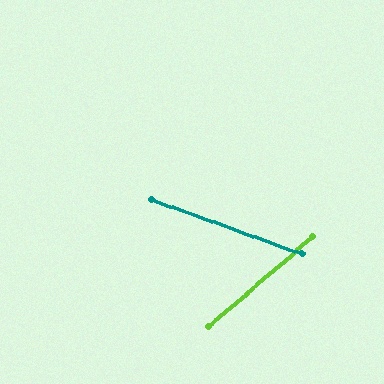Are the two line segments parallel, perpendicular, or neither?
Neither parallel nor perpendicular — they differ by about 61°.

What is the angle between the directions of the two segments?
Approximately 61 degrees.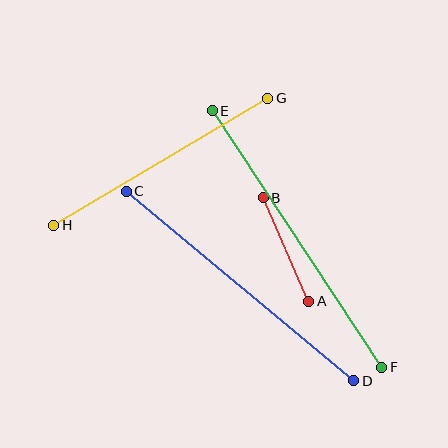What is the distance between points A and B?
The distance is approximately 113 pixels.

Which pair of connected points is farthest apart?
Points E and F are farthest apart.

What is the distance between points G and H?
The distance is approximately 249 pixels.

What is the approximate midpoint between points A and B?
The midpoint is at approximately (286, 249) pixels.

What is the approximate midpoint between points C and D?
The midpoint is at approximately (240, 286) pixels.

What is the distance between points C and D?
The distance is approximately 296 pixels.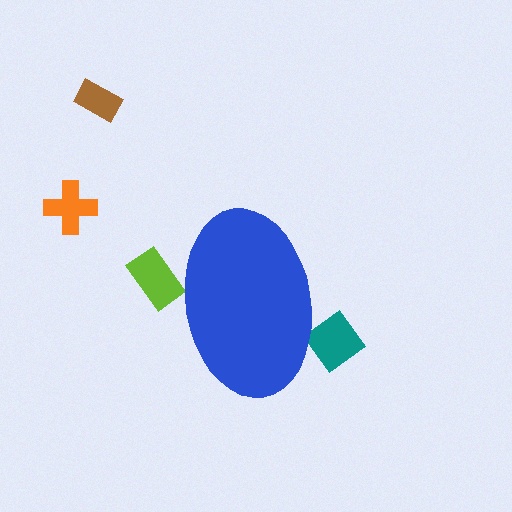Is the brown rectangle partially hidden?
No, the brown rectangle is fully visible.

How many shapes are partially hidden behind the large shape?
2 shapes are partially hidden.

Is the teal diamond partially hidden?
Yes, the teal diamond is partially hidden behind the blue ellipse.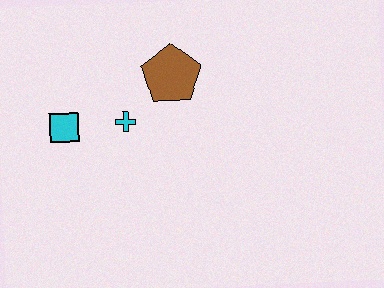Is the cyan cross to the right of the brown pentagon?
No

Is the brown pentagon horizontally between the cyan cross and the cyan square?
No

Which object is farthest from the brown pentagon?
The cyan square is farthest from the brown pentagon.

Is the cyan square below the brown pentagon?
Yes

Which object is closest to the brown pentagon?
The cyan cross is closest to the brown pentagon.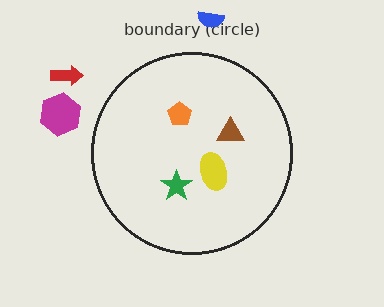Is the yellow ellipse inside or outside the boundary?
Inside.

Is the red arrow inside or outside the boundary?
Outside.